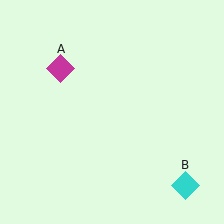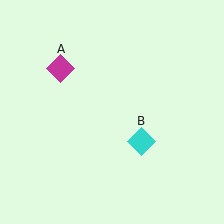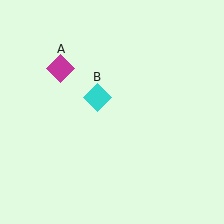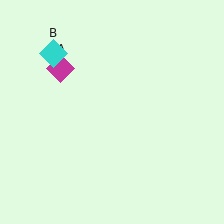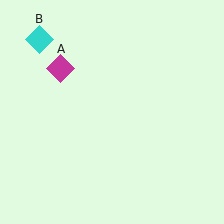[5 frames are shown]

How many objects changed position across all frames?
1 object changed position: cyan diamond (object B).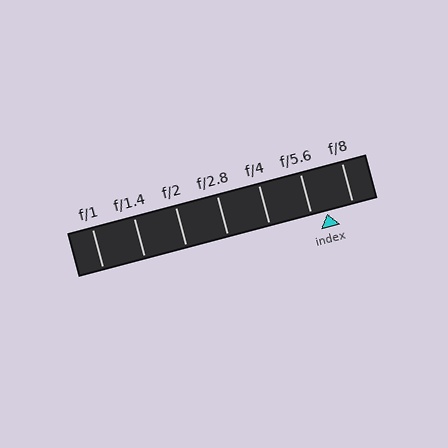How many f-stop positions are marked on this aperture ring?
There are 7 f-stop positions marked.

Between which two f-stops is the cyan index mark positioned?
The index mark is between f/5.6 and f/8.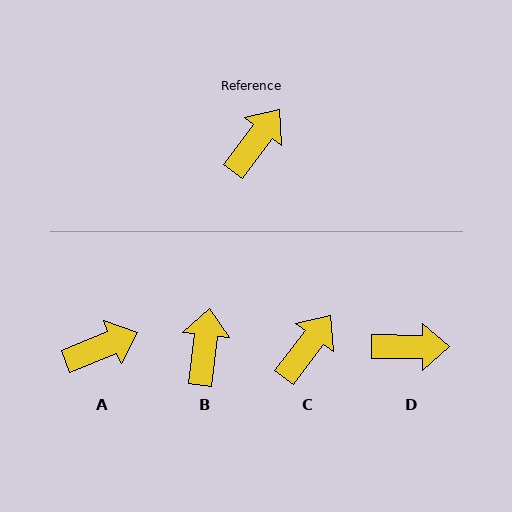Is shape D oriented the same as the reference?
No, it is off by about 54 degrees.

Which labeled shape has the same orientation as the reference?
C.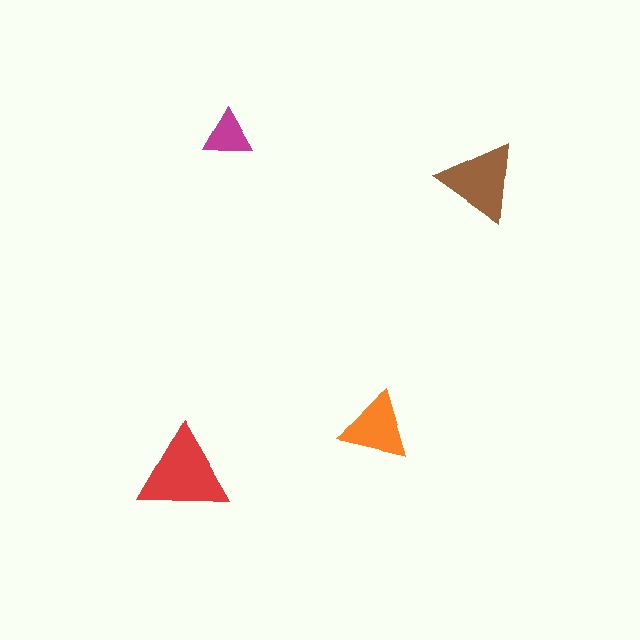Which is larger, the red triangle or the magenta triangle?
The red one.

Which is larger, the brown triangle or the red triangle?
The red one.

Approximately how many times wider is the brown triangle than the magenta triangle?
About 1.5 times wider.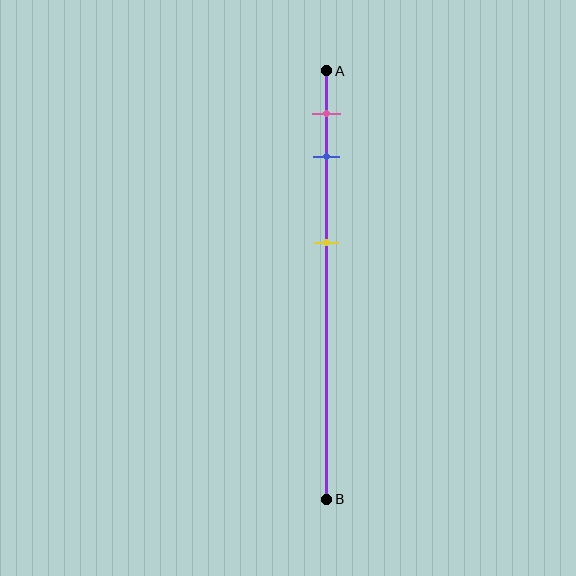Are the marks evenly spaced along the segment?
No, the marks are not evenly spaced.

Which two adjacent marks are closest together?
The pink and blue marks are the closest adjacent pair.